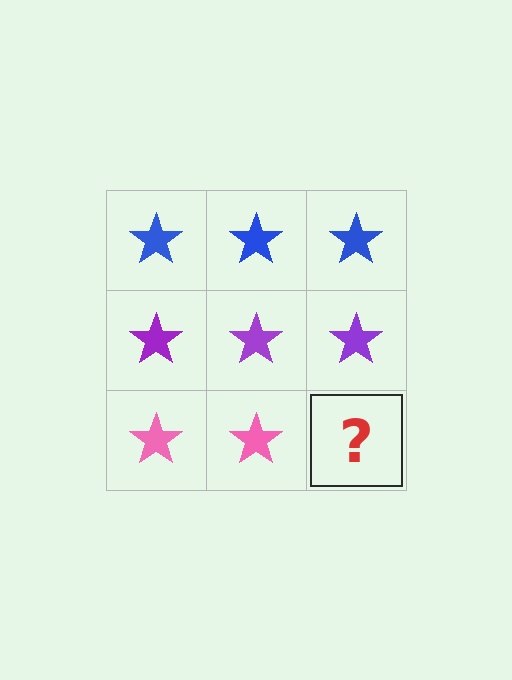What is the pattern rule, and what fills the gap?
The rule is that each row has a consistent color. The gap should be filled with a pink star.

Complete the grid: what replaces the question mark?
The question mark should be replaced with a pink star.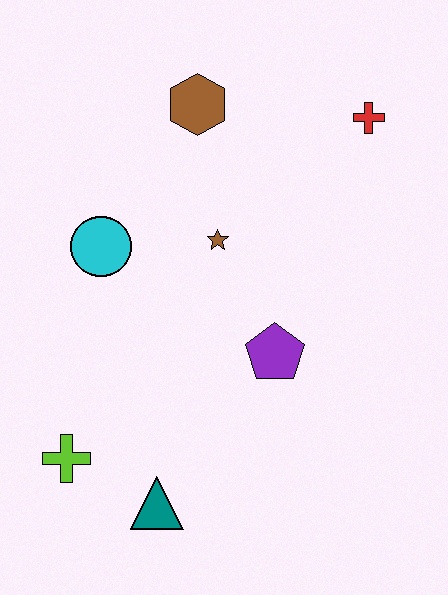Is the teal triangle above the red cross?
No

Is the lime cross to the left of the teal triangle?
Yes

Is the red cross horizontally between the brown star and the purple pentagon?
No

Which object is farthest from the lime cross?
The red cross is farthest from the lime cross.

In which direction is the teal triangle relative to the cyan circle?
The teal triangle is below the cyan circle.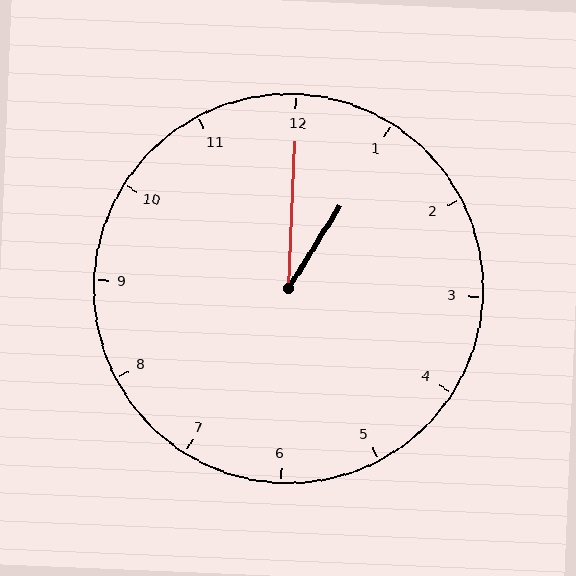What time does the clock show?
1:00.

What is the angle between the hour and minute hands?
Approximately 30 degrees.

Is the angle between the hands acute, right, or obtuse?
It is acute.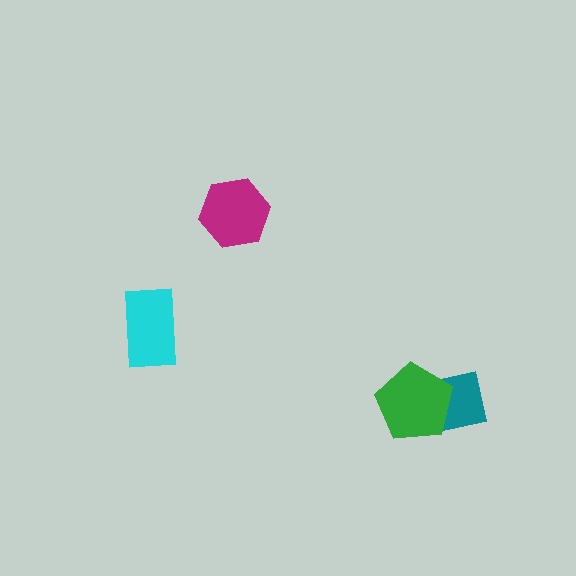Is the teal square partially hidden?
Yes, it is partially covered by another shape.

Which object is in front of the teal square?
The green pentagon is in front of the teal square.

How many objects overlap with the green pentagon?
1 object overlaps with the green pentagon.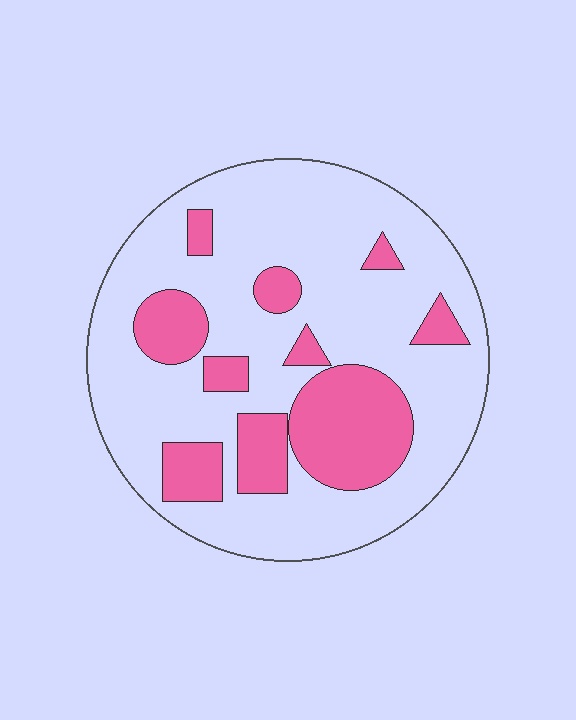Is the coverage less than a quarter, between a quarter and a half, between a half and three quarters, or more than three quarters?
Between a quarter and a half.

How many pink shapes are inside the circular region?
10.